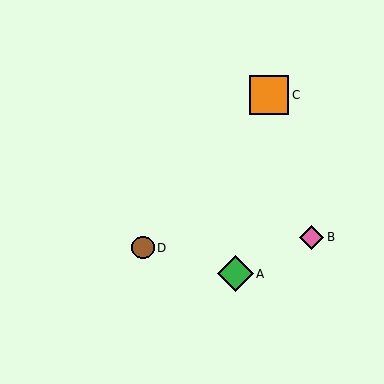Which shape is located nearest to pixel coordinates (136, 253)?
The brown circle (labeled D) at (143, 248) is nearest to that location.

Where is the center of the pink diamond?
The center of the pink diamond is at (311, 237).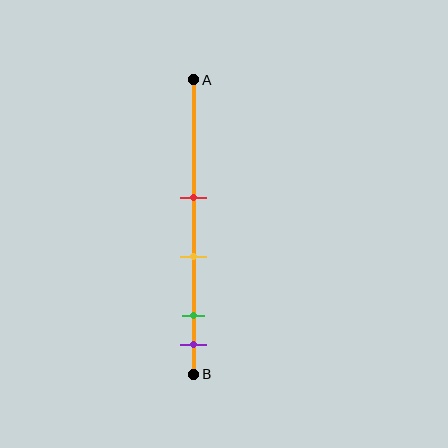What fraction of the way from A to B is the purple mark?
The purple mark is approximately 90% (0.9) of the way from A to B.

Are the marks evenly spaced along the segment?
No, the marks are not evenly spaced.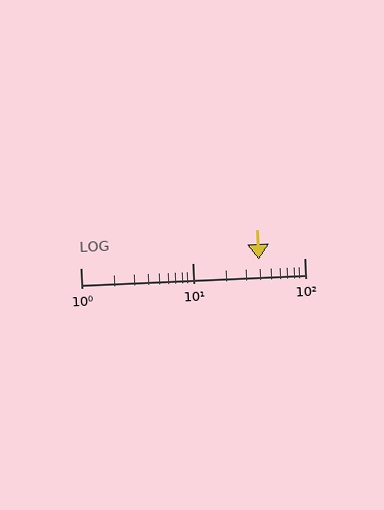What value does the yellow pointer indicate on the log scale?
The pointer indicates approximately 39.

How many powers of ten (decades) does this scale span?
The scale spans 2 decades, from 1 to 100.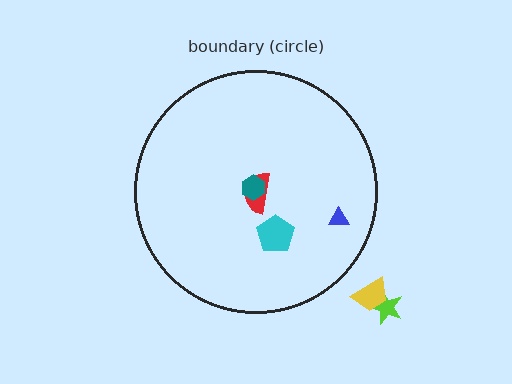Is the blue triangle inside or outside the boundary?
Inside.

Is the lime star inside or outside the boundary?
Outside.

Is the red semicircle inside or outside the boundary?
Inside.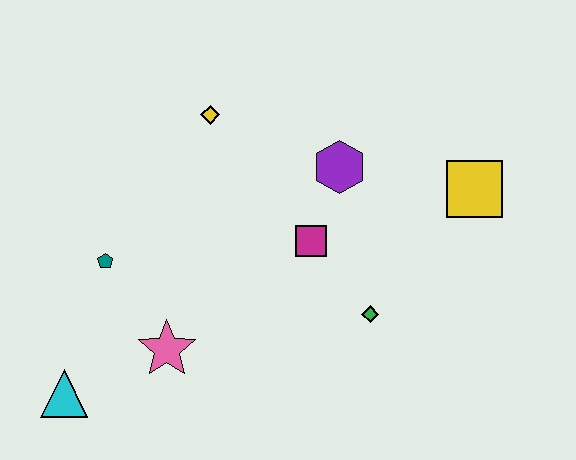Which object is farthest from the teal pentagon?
The yellow square is farthest from the teal pentagon.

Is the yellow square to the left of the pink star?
No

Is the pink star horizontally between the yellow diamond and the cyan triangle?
Yes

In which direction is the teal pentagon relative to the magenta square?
The teal pentagon is to the left of the magenta square.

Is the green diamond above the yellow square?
No